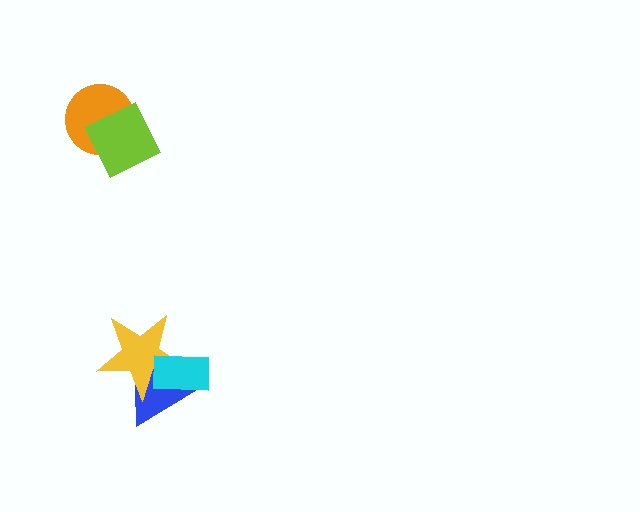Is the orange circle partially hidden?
Yes, it is partially covered by another shape.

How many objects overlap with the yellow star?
2 objects overlap with the yellow star.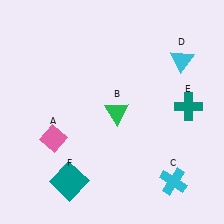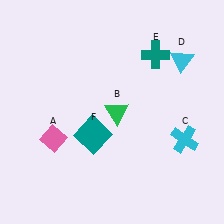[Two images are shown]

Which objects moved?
The objects that moved are: the cyan cross (C), the teal cross (E), the teal square (F).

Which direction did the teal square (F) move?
The teal square (F) moved up.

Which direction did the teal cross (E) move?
The teal cross (E) moved up.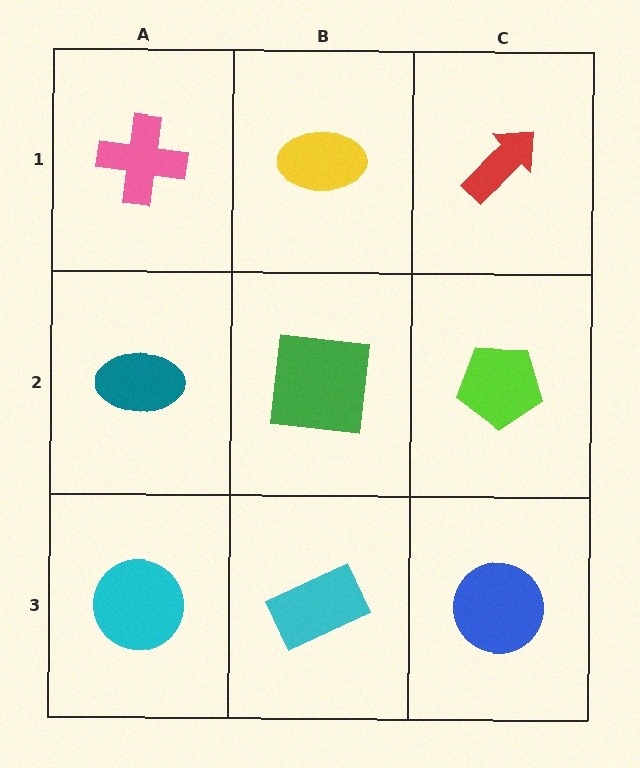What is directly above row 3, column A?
A teal ellipse.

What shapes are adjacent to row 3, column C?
A lime pentagon (row 2, column C), a cyan rectangle (row 3, column B).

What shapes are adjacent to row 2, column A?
A pink cross (row 1, column A), a cyan circle (row 3, column A), a green square (row 2, column B).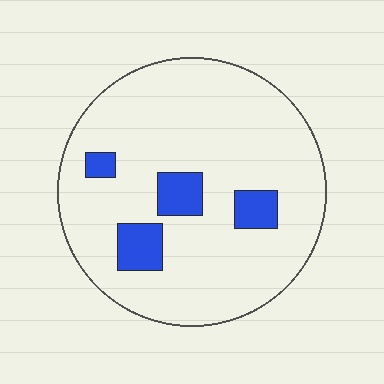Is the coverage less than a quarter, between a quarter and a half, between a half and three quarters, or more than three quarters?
Less than a quarter.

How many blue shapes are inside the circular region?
4.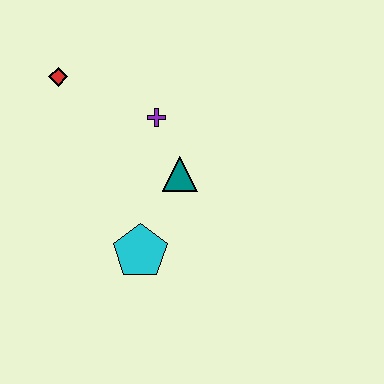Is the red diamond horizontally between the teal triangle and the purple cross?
No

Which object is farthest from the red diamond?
The cyan pentagon is farthest from the red diamond.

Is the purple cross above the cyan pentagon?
Yes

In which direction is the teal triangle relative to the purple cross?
The teal triangle is below the purple cross.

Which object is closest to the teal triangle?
The purple cross is closest to the teal triangle.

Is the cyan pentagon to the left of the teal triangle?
Yes